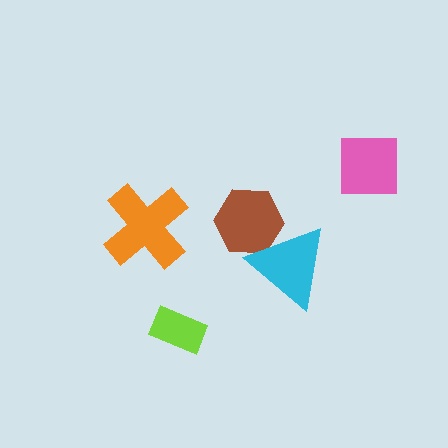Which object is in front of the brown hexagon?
The cyan triangle is in front of the brown hexagon.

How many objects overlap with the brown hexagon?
1 object overlaps with the brown hexagon.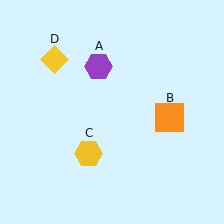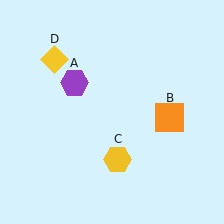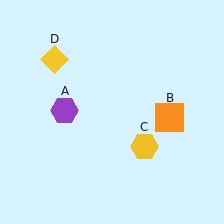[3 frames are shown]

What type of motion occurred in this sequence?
The purple hexagon (object A), yellow hexagon (object C) rotated counterclockwise around the center of the scene.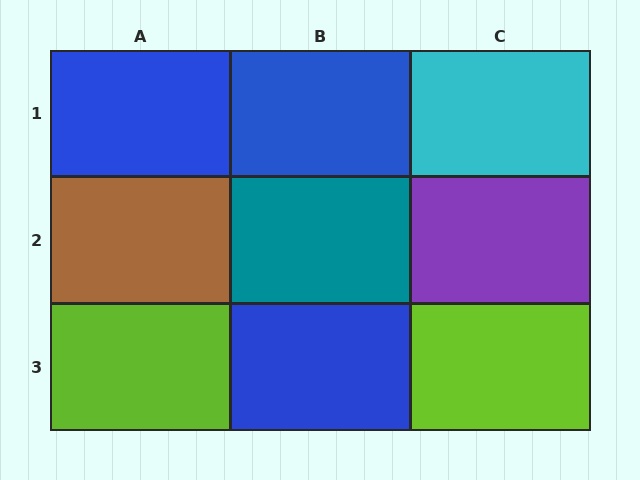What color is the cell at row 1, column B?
Blue.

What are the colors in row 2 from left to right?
Brown, teal, purple.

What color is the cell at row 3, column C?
Lime.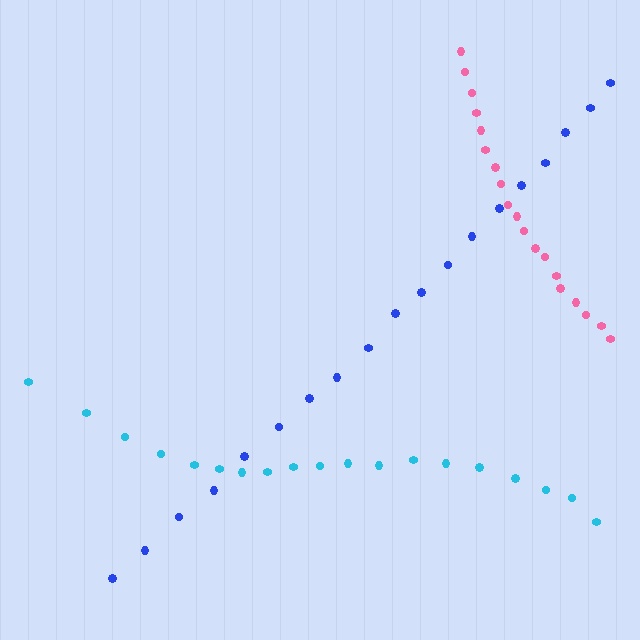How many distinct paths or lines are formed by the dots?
There are 3 distinct paths.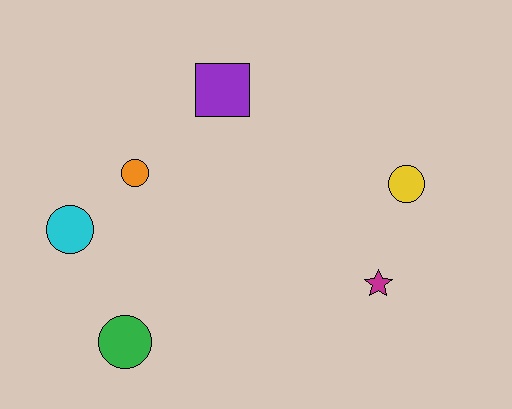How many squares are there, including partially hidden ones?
There is 1 square.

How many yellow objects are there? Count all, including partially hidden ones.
There is 1 yellow object.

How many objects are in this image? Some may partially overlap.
There are 6 objects.